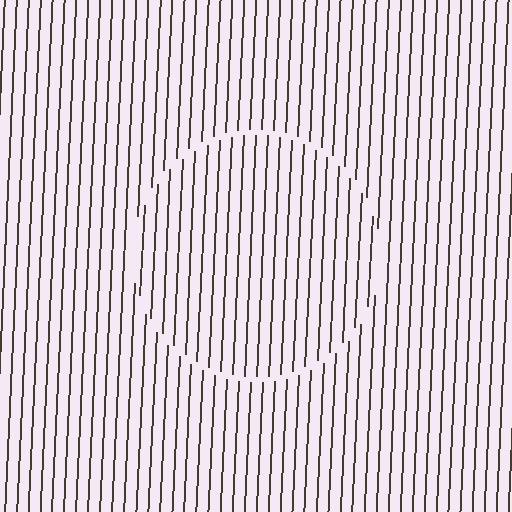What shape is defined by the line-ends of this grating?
An illusory circle. The interior of the shape contains the same grating, shifted by half a period — the contour is defined by the phase discontinuity where line-ends from the inner and outer gratings abut.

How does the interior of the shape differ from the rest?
The interior of the shape contains the same grating, shifted by half a period — the contour is defined by the phase discontinuity where line-ends from the inner and outer gratings abut.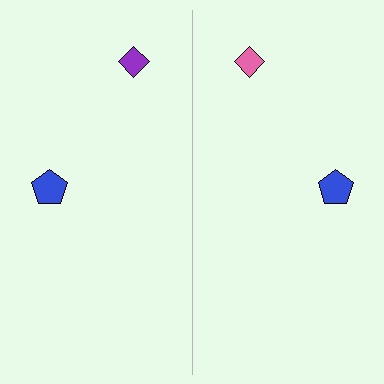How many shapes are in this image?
There are 4 shapes in this image.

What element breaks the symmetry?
The pink diamond on the right side breaks the symmetry — its mirror counterpart is purple.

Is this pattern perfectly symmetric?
No, the pattern is not perfectly symmetric. The pink diamond on the right side breaks the symmetry — its mirror counterpart is purple.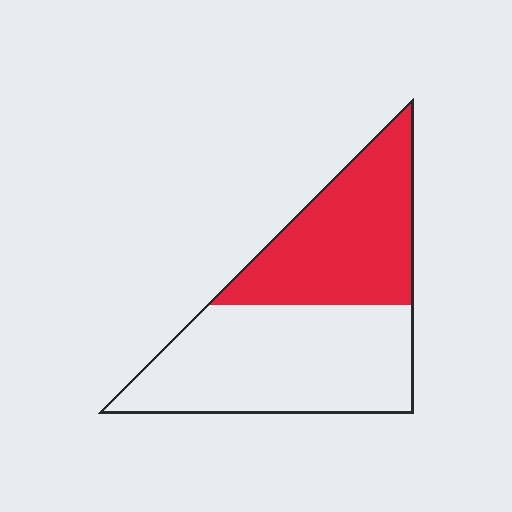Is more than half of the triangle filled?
No.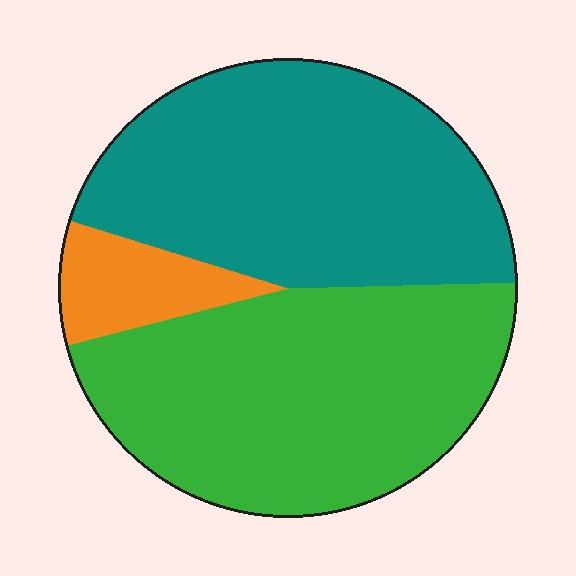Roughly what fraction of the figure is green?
Green takes up about one half (1/2) of the figure.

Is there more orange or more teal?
Teal.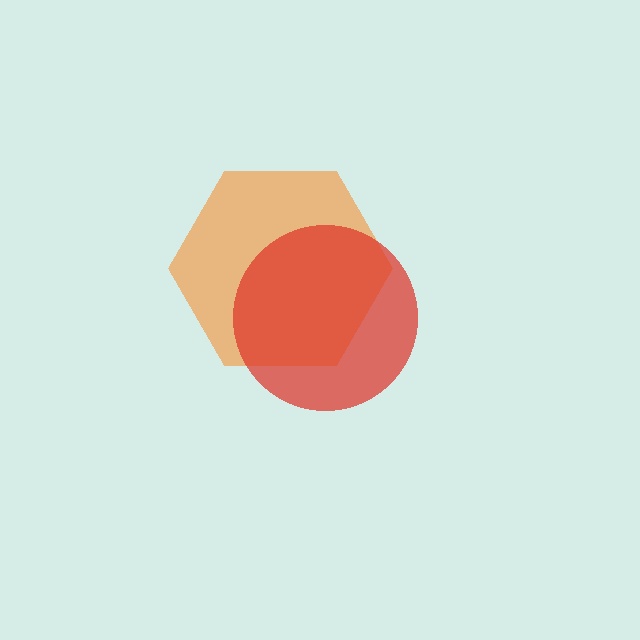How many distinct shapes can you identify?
There are 2 distinct shapes: an orange hexagon, a red circle.